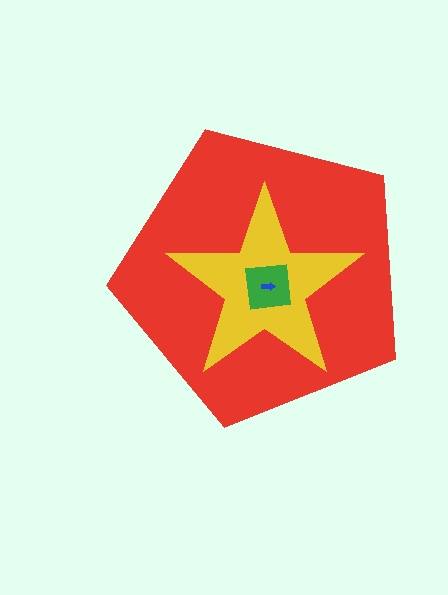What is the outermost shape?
The red pentagon.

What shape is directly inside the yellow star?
The green square.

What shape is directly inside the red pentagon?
The yellow star.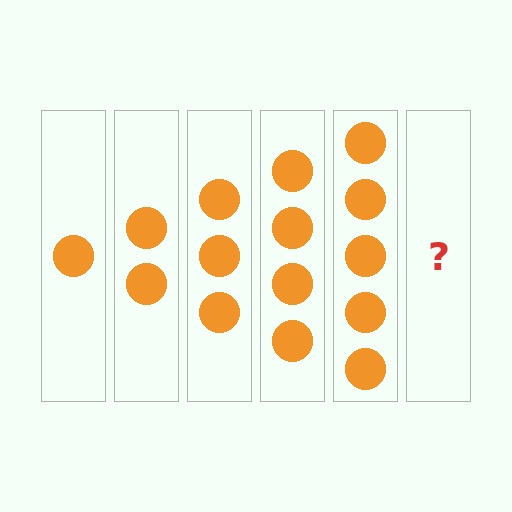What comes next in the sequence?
The next element should be 6 circles.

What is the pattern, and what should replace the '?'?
The pattern is that each step adds one more circle. The '?' should be 6 circles.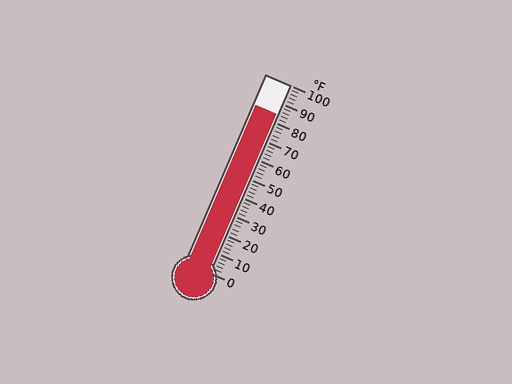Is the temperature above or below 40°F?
The temperature is above 40°F.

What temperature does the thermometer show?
The thermometer shows approximately 84°F.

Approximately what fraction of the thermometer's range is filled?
The thermometer is filled to approximately 85% of its range.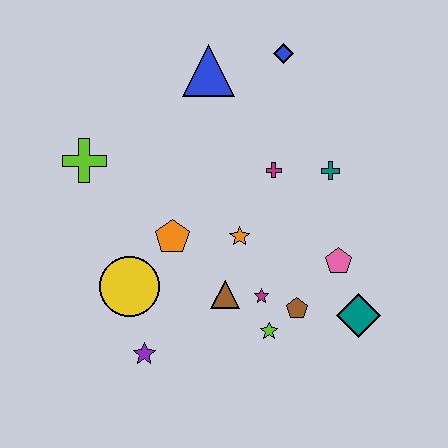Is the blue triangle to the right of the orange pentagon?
Yes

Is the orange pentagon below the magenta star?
No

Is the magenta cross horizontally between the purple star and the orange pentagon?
No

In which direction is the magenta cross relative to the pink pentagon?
The magenta cross is above the pink pentagon.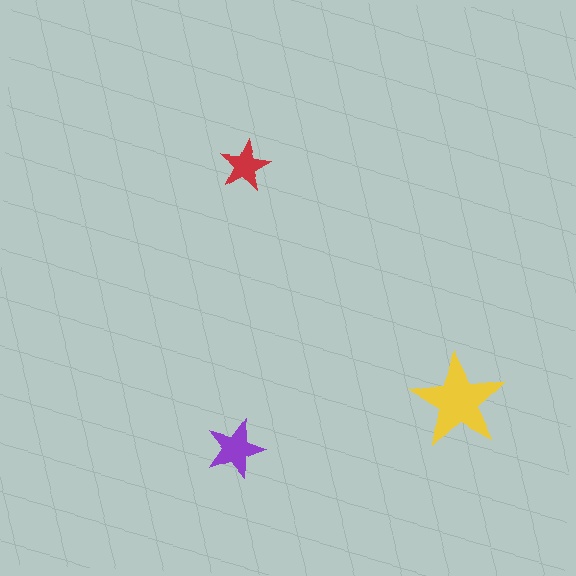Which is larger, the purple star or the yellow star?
The yellow one.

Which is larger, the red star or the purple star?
The purple one.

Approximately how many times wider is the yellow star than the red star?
About 2 times wider.